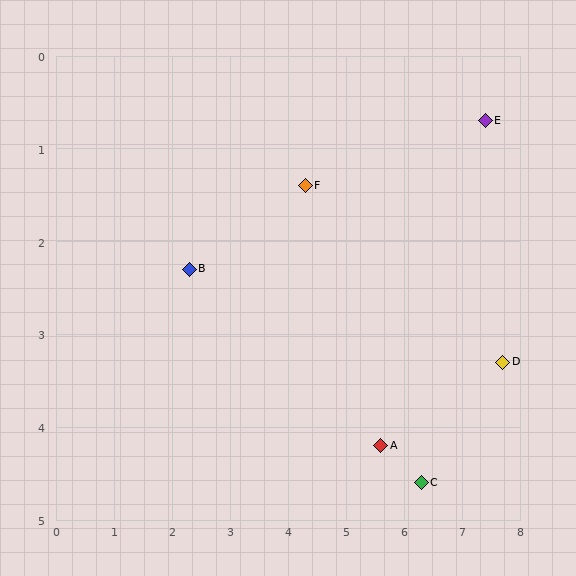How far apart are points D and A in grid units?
Points D and A are about 2.3 grid units apart.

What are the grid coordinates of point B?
Point B is at approximately (2.3, 2.3).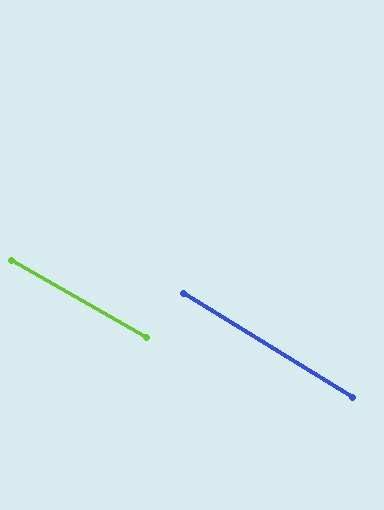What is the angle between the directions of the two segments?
Approximately 2 degrees.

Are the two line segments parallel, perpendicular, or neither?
Parallel — their directions differ by only 1.9°.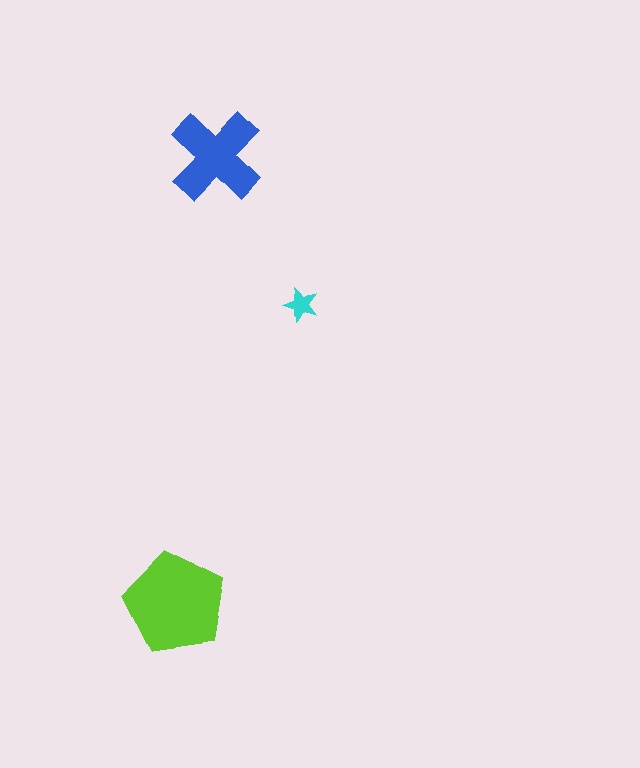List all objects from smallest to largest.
The cyan star, the blue cross, the lime pentagon.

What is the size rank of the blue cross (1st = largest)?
2nd.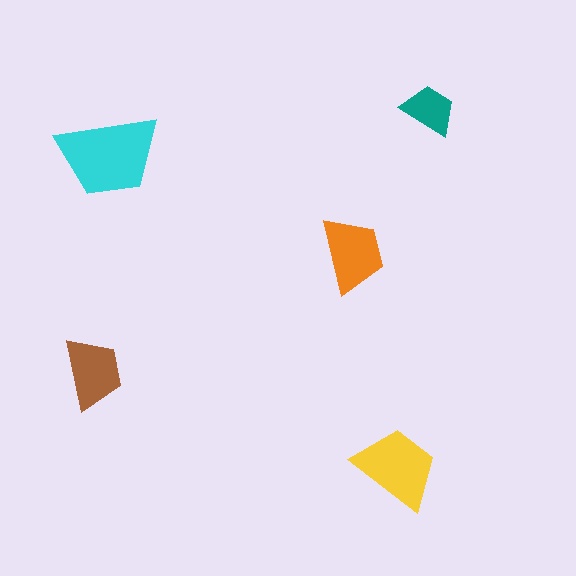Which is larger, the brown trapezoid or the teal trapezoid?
The brown one.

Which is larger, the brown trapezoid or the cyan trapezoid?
The cyan one.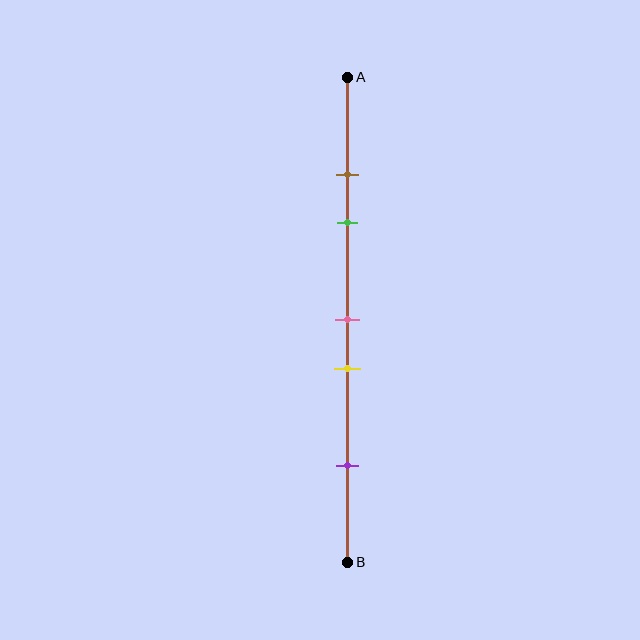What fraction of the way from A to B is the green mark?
The green mark is approximately 30% (0.3) of the way from A to B.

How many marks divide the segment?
There are 5 marks dividing the segment.